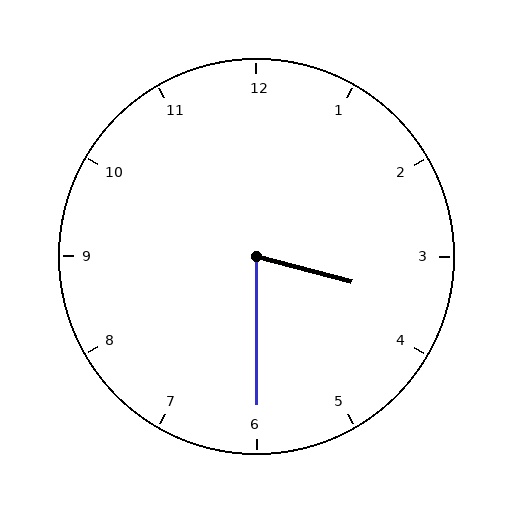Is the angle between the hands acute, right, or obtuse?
It is acute.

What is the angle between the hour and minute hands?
Approximately 75 degrees.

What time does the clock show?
3:30.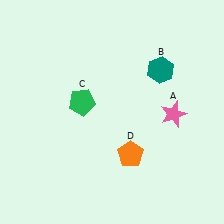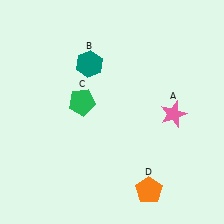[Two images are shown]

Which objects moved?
The objects that moved are: the teal hexagon (B), the orange pentagon (D).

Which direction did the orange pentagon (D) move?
The orange pentagon (D) moved down.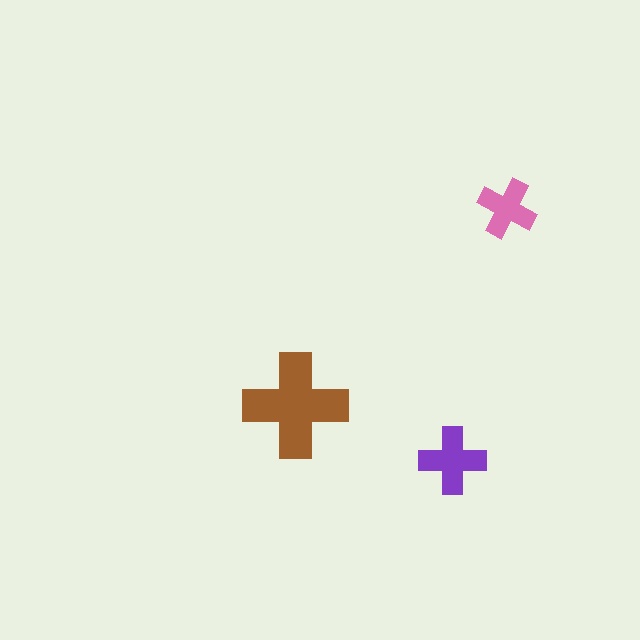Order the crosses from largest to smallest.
the brown one, the purple one, the pink one.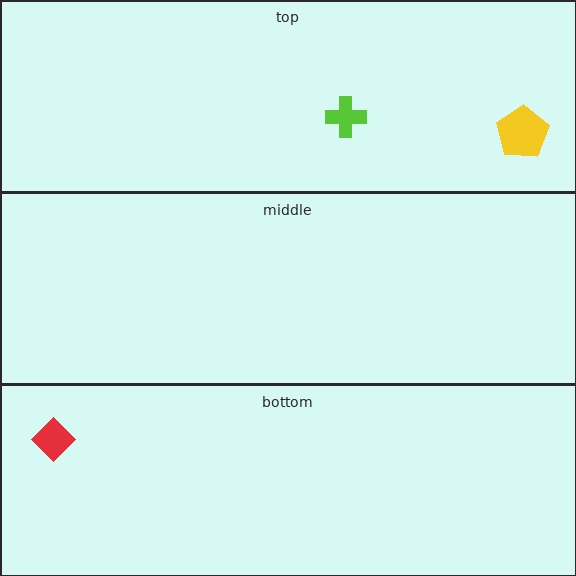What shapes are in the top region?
The yellow pentagon, the lime cross.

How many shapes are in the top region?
2.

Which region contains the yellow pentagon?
The top region.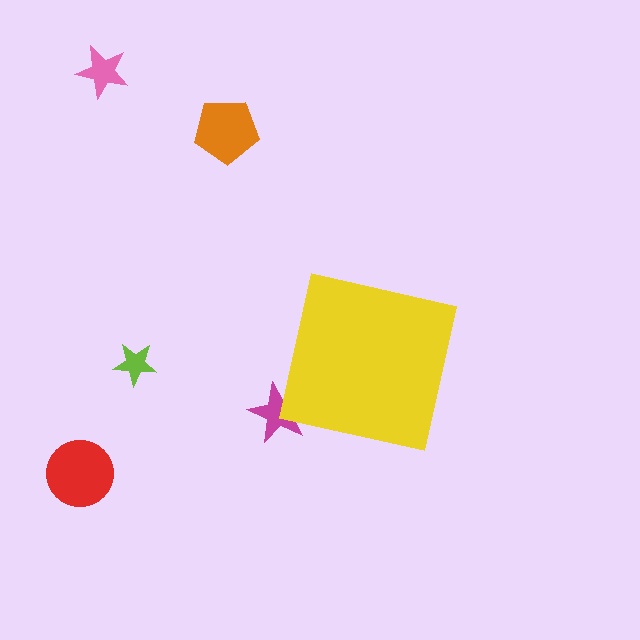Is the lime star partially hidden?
No, the lime star is fully visible.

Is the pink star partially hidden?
No, the pink star is fully visible.